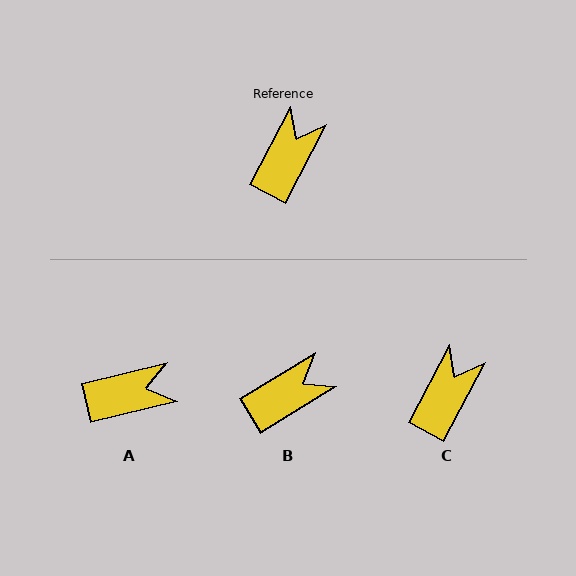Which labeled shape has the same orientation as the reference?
C.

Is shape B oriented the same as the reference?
No, it is off by about 31 degrees.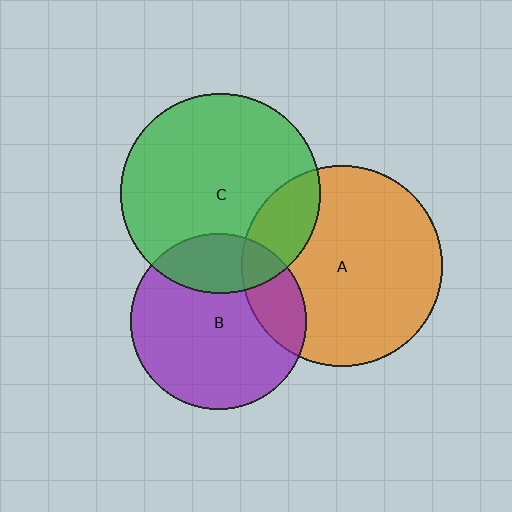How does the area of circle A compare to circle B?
Approximately 1.3 times.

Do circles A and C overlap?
Yes.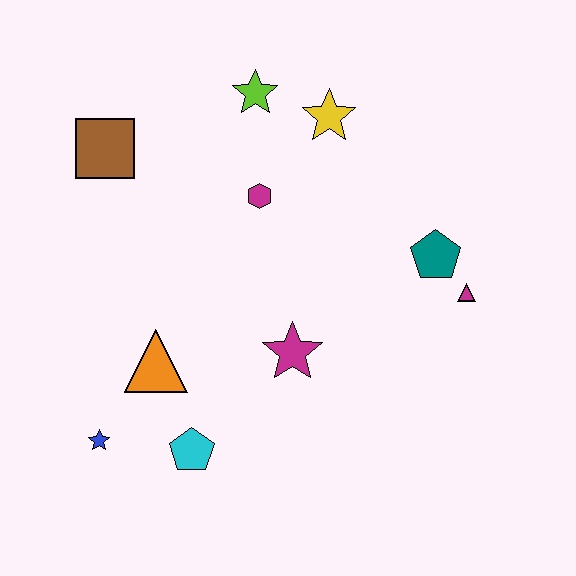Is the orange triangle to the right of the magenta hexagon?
No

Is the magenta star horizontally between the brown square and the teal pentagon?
Yes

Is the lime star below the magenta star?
No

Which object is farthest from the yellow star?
The blue star is farthest from the yellow star.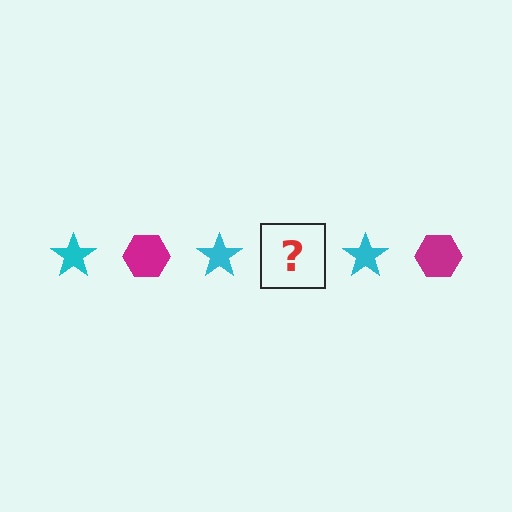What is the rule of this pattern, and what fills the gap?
The rule is that the pattern alternates between cyan star and magenta hexagon. The gap should be filled with a magenta hexagon.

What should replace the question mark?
The question mark should be replaced with a magenta hexagon.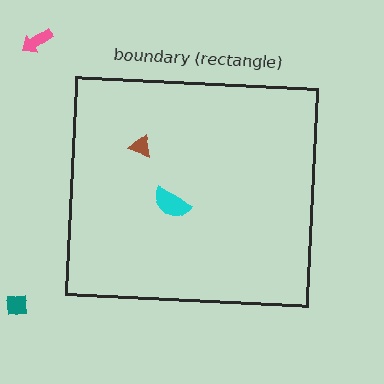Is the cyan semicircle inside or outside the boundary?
Inside.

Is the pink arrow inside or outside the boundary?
Outside.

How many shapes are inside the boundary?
2 inside, 2 outside.